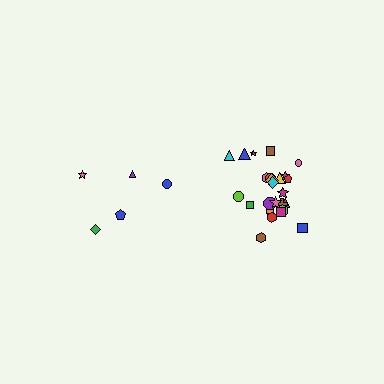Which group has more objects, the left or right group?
The right group.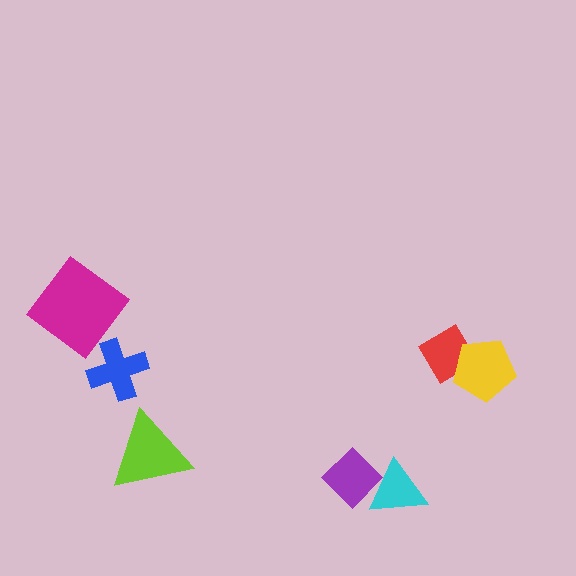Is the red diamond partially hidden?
Yes, it is partially covered by another shape.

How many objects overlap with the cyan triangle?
1 object overlaps with the cyan triangle.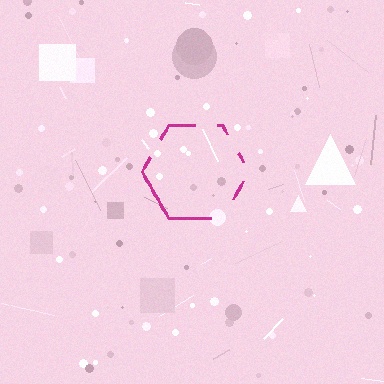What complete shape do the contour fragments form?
The contour fragments form a hexagon.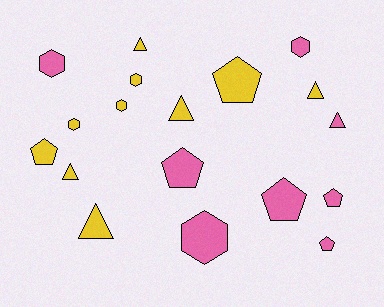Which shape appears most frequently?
Pentagon, with 6 objects.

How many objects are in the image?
There are 18 objects.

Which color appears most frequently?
Yellow, with 10 objects.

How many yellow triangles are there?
There are 5 yellow triangles.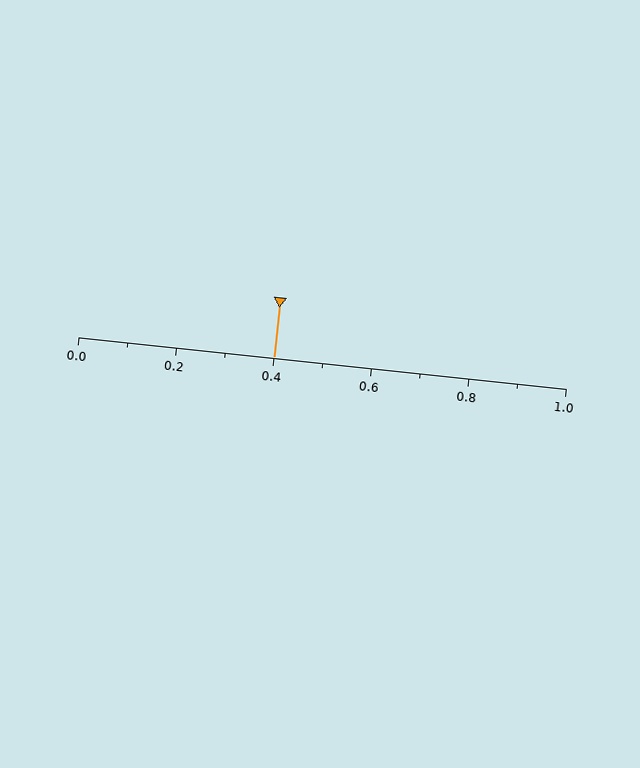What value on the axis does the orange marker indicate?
The marker indicates approximately 0.4.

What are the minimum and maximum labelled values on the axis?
The axis runs from 0.0 to 1.0.